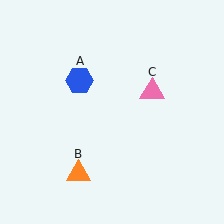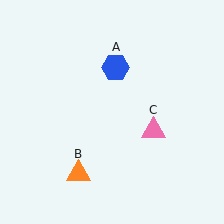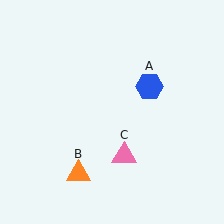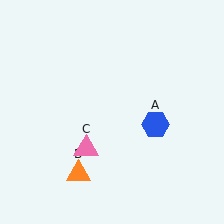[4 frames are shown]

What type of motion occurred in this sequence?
The blue hexagon (object A), pink triangle (object C) rotated clockwise around the center of the scene.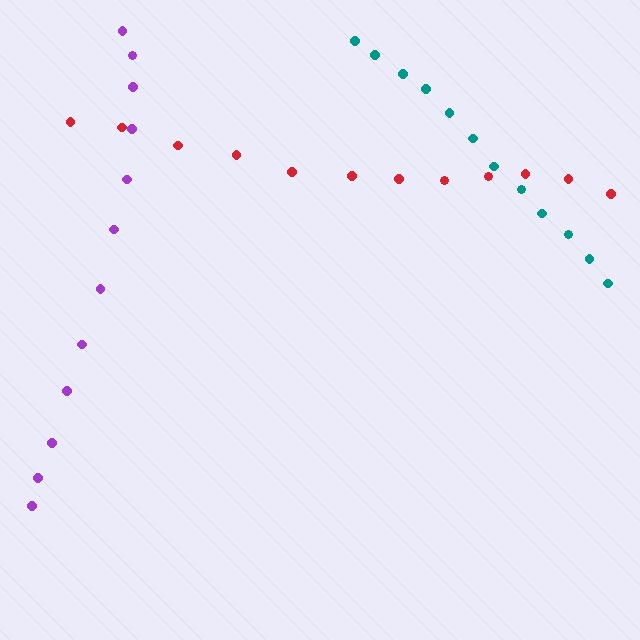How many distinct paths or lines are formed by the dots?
There are 3 distinct paths.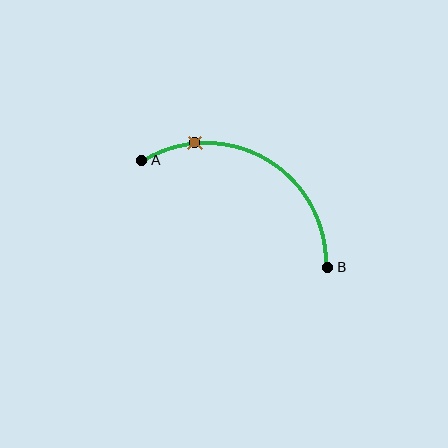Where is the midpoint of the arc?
The arc midpoint is the point on the curve farthest from the straight line joining A and B. It sits above that line.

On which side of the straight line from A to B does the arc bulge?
The arc bulges above the straight line connecting A and B.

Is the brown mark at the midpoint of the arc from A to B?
No. The brown mark lies on the arc but is closer to endpoint A. The arc midpoint would be at the point on the curve equidistant along the arc from both A and B.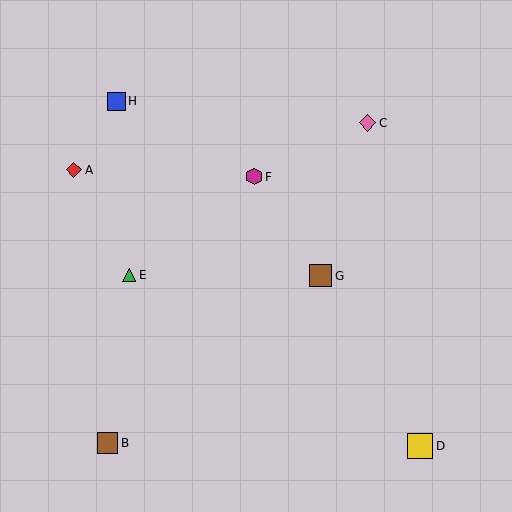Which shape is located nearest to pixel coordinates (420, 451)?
The yellow square (labeled D) at (420, 446) is nearest to that location.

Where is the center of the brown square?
The center of the brown square is at (321, 276).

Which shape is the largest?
The yellow square (labeled D) is the largest.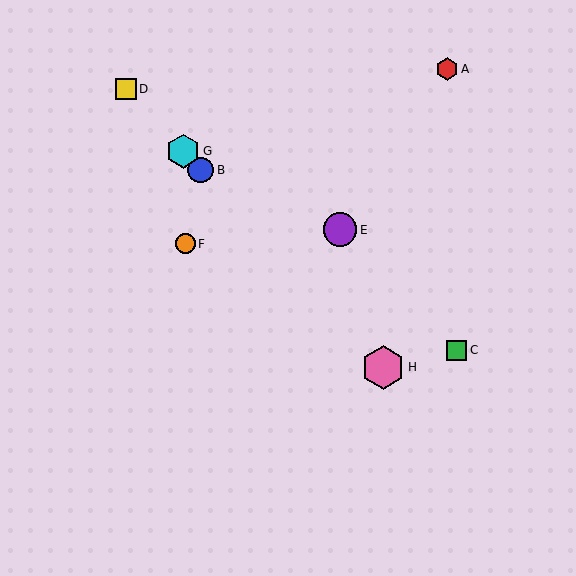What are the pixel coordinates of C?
Object C is at (457, 350).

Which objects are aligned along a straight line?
Objects B, D, G, H are aligned along a straight line.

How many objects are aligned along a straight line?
4 objects (B, D, G, H) are aligned along a straight line.